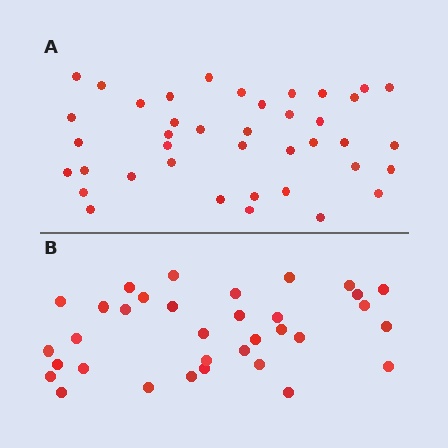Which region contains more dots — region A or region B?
Region A (the top region) has more dots.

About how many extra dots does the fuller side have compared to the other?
Region A has about 6 more dots than region B.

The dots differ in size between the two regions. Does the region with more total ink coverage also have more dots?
No. Region B has more total ink coverage because its dots are larger, but region A actually contains more individual dots. Total area can be misleading — the number of items is what matters here.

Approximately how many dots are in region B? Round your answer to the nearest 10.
About 30 dots. (The exact count is 34, which rounds to 30.)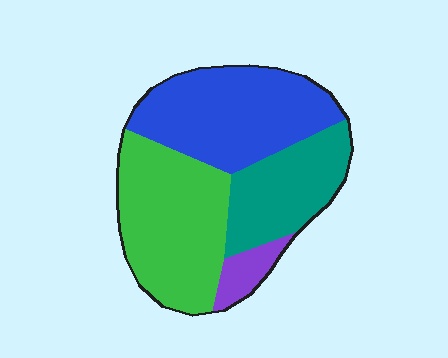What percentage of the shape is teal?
Teal covers 23% of the shape.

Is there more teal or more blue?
Blue.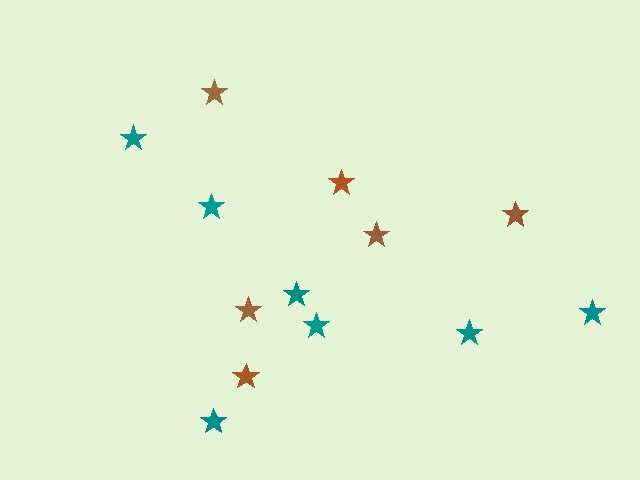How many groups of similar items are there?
There are 2 groups: one group of teal stars (7) and one group of brown stars (6).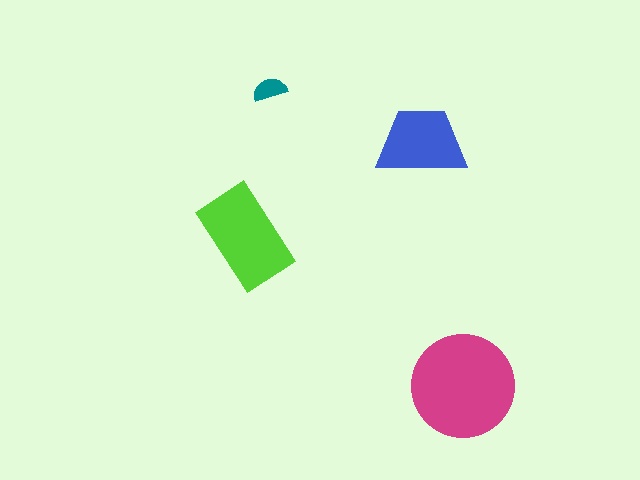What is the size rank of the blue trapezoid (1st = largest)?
3rd.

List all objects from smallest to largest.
The teal semicircle, the blue trapezoid, the lime rectangle, the magenta circle.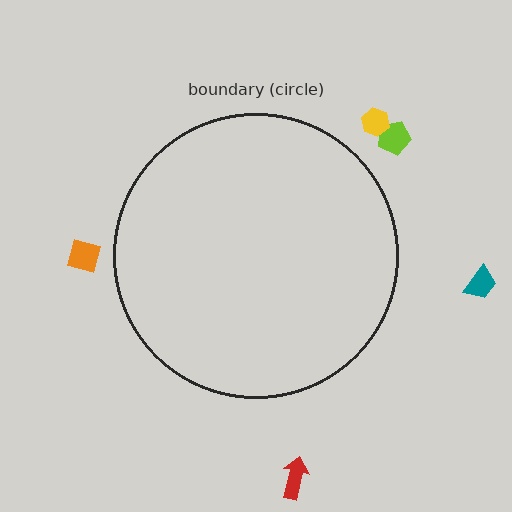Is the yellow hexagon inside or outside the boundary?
Outside.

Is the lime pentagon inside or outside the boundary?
Outside.